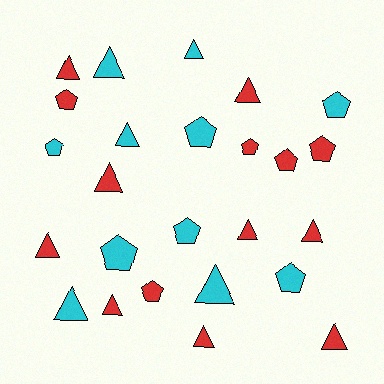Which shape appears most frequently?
Triangle, with 14 objects.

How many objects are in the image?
There are 25 objects.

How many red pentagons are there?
There are 5 red pentagons.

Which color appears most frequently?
Red, with 14 objects.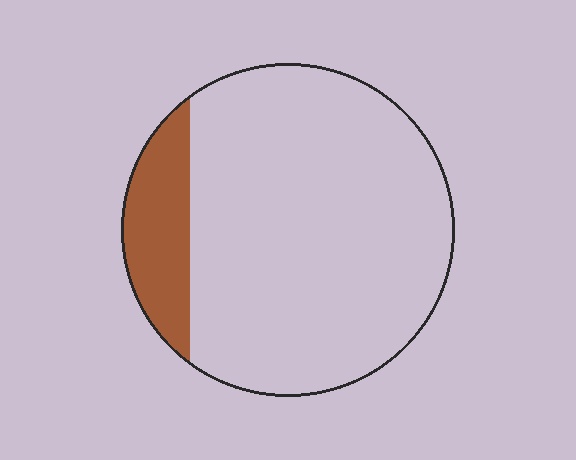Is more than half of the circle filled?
No.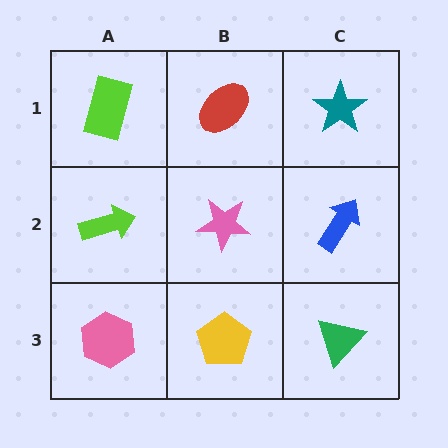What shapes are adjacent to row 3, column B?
A pink star (row 2, column B), a pink hexagon (row 3, column A), a green triangle (row 3, column C).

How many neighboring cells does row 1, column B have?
3.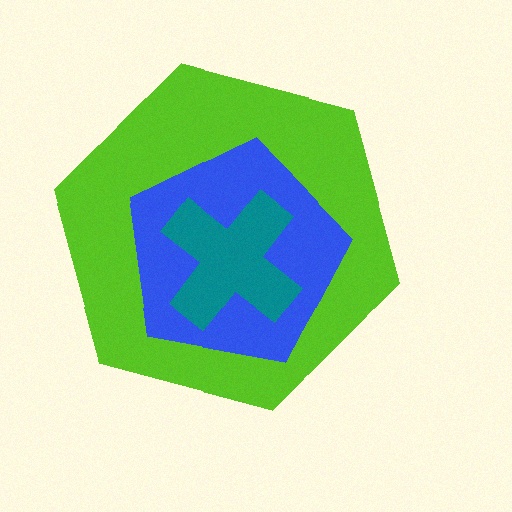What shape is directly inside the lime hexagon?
The blue pentagon.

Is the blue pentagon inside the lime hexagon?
Yes.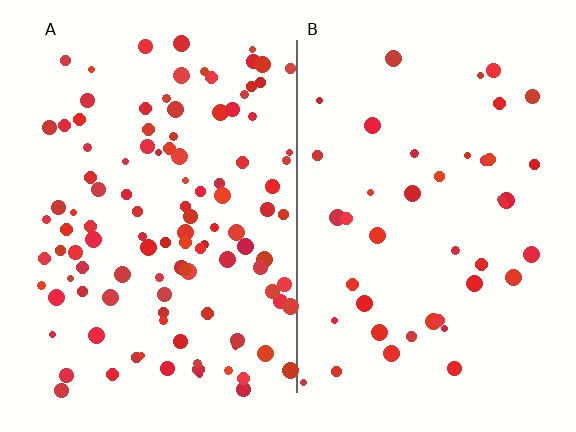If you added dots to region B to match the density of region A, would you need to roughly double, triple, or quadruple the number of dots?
Approximately triple.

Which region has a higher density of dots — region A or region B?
A (the left).